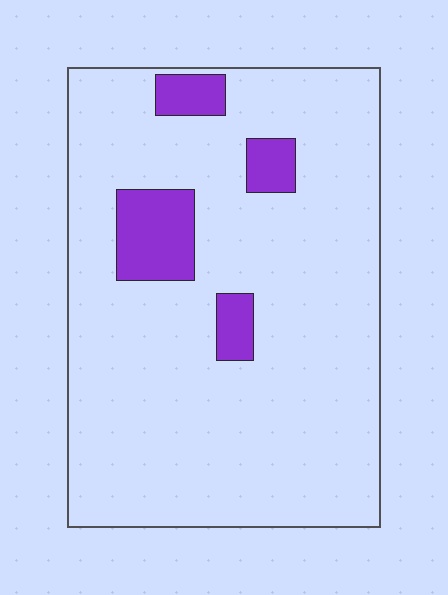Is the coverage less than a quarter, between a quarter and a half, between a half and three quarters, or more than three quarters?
Less than a quarter.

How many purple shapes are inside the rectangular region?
4.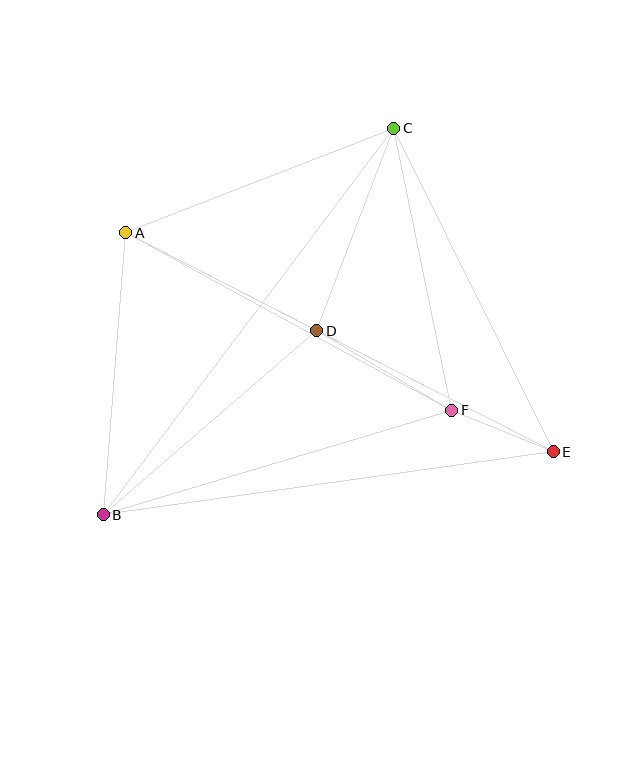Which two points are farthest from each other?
Points B and C are farthest from each other.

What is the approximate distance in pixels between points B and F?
The distance between B and F is approximately 364 pixels.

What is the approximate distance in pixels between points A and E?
The distance between A and E is approximately 480 pixels.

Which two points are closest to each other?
Points E and F are closest to each other.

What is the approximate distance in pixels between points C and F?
The distance between C and F is approximately 288 pixels.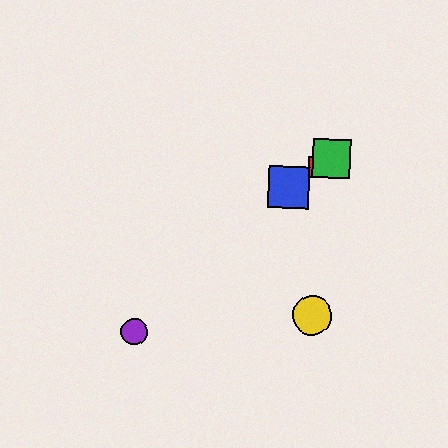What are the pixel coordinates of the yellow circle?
The yellow circle is at (312, 315).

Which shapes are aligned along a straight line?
The red square, the blue square, the green square are aligned along a straight line.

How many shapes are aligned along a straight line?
3 shapes (the red square, the blue square, the green square) are aligned along a straight line.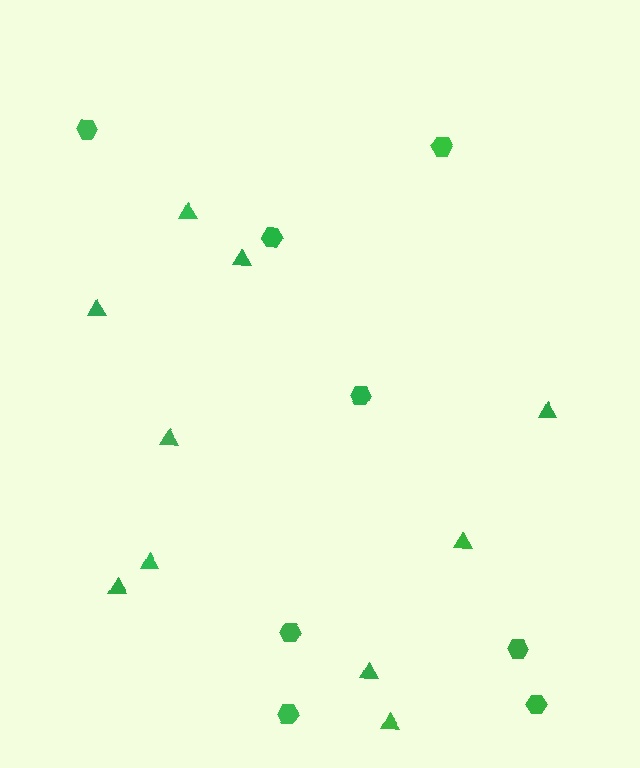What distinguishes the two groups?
There are 2 groups: one group of hexagons (8) and one group of triangles (10).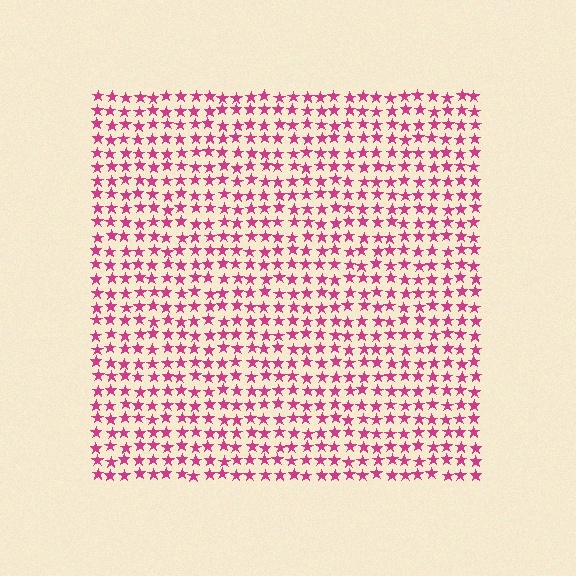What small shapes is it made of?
It is made of small stars.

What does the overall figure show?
The overall figure shows a square.